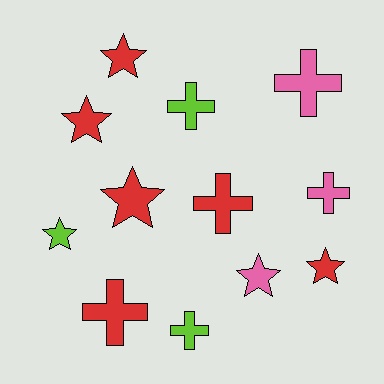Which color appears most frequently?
Red, with 6 objects.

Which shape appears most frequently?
Cross, with 6 objects.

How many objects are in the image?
There are 12 objects.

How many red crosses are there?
There are 2 red crosses.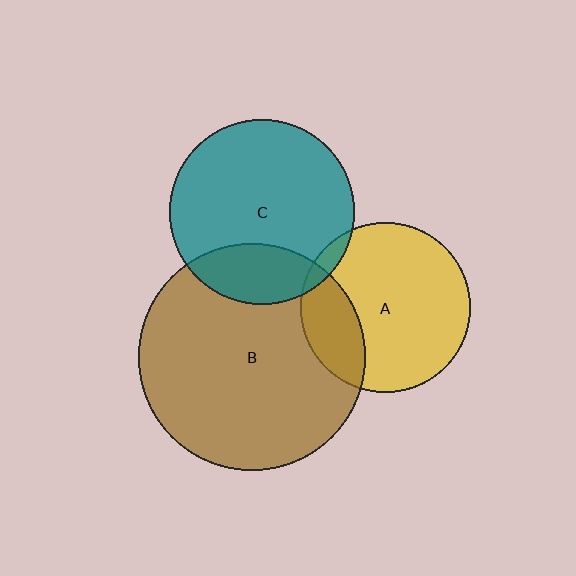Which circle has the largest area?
Circle B (brown).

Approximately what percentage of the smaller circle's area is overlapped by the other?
Approximately 25%.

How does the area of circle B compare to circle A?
Approximately 1.8 times.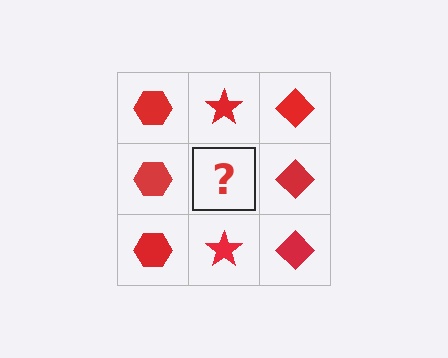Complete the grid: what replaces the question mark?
The question mark should be replaced with a red star.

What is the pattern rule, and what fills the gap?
The rule is that each column has a consistent shape. The gap should be filled with a red star.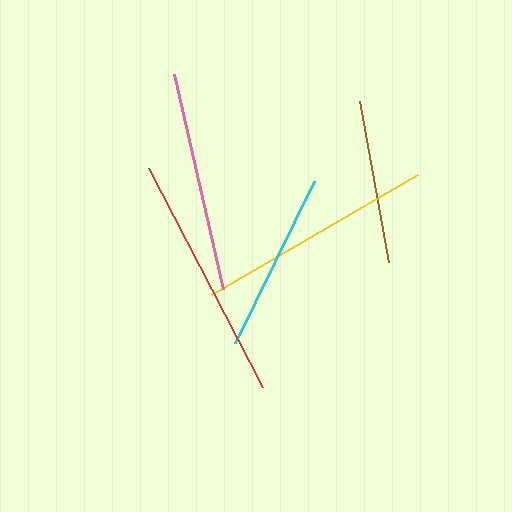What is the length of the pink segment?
The pink segment is approximately 221 pixels long.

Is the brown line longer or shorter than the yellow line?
The yellow line is longer than the brown line.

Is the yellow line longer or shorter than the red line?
The red line is longer than the yellow line.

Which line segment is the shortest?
The brown line is the shortest at approximately 163 pixels.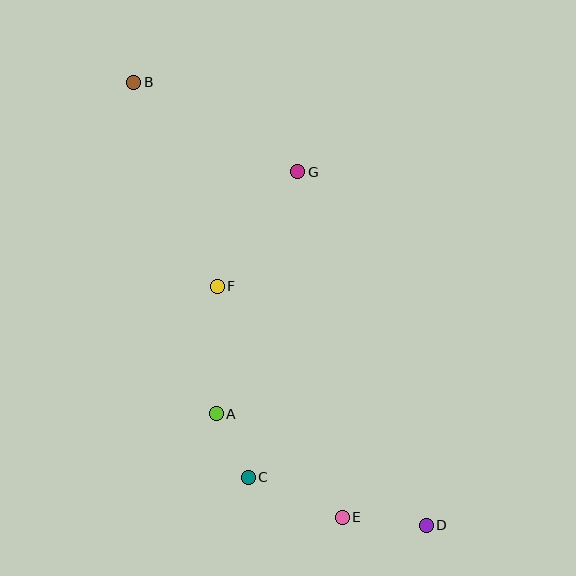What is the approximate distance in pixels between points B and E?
The distance between B and E is approximately 482 pixels.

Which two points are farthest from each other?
Points B and D are farthest from each other.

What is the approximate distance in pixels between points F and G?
The distance between F and G is approximately 140 pixels.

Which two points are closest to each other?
Points A and C are closest to each other.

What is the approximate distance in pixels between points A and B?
The distance between A and B is approximately 341 pixels.